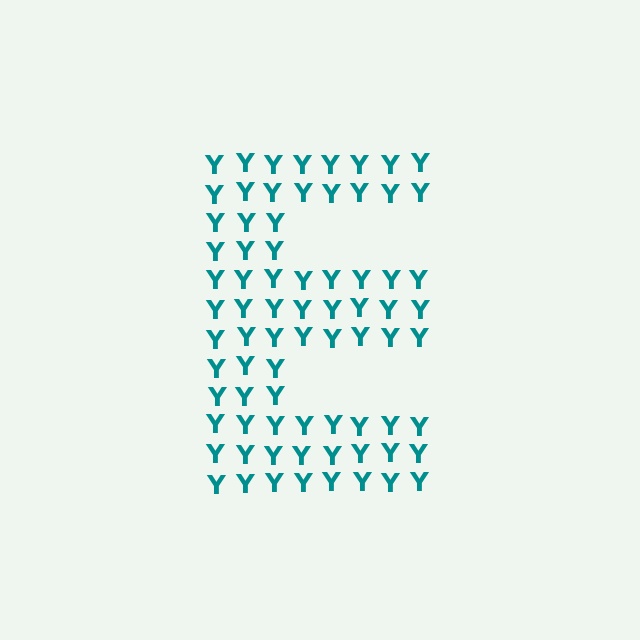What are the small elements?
The small elements are letter Y's.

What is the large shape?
The large shape is the letter E.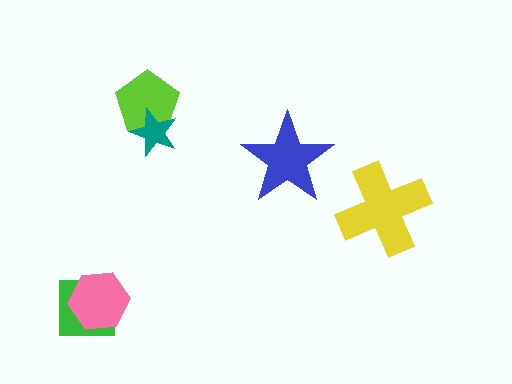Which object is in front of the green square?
The pink hexagon is in front of the green square.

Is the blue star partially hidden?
No, no other shape covers it.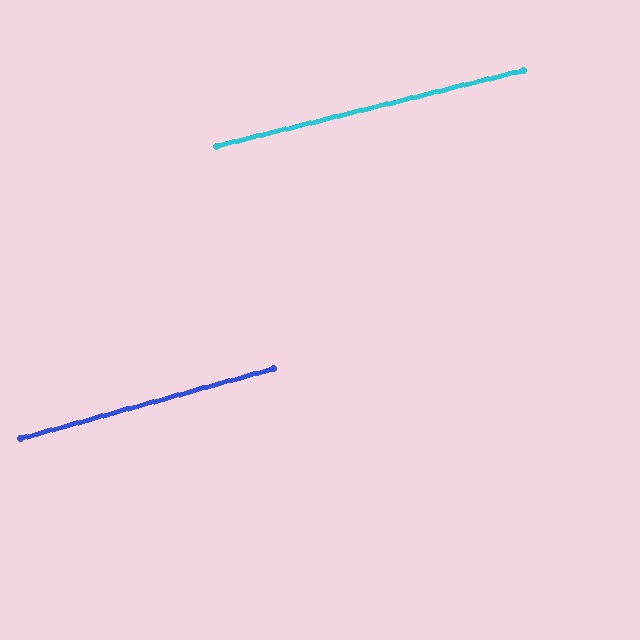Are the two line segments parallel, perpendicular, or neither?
Parallel — their directions differ by only 1.7°.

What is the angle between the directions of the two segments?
Approximately 2 degrees.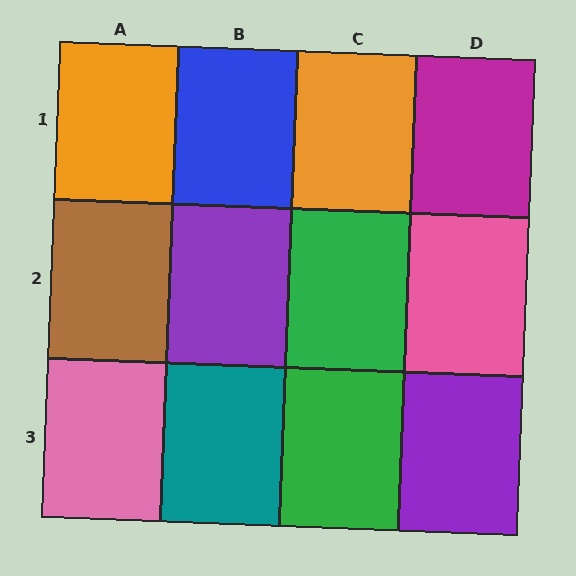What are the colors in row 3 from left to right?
Pink, teal, green, purple.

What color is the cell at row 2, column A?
Brown.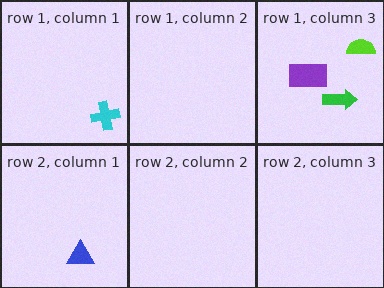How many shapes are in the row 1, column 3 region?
3.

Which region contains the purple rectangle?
The row 1, column 3 region.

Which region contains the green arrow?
The row 1, column 3 region.